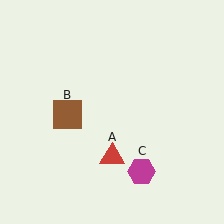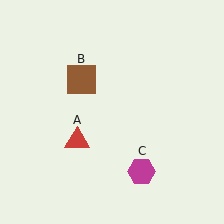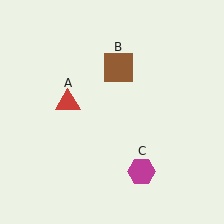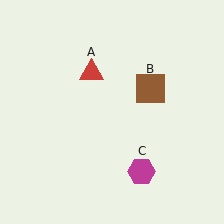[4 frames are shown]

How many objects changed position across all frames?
2 objects changed position: red triangle (object A), brown square (object B).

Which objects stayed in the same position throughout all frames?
Magenta hexagon (object C) remained stationary.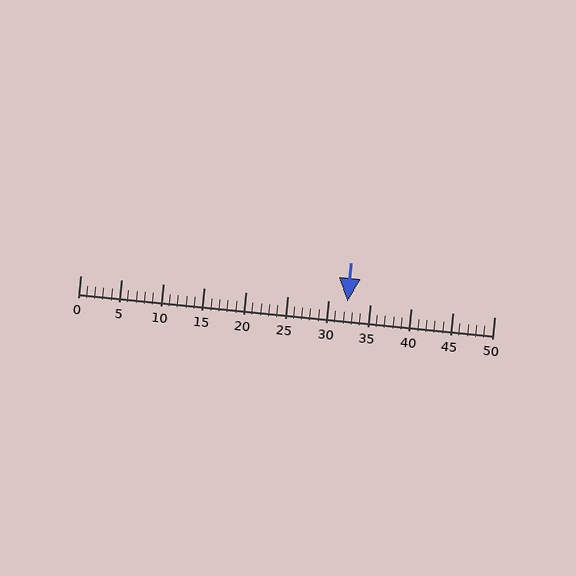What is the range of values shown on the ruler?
The ruler shows values from 0 to 50.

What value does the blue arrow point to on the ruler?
The blue arrow points to approximately 32.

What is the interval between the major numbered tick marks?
The major tick marks are spaced 5 units apart.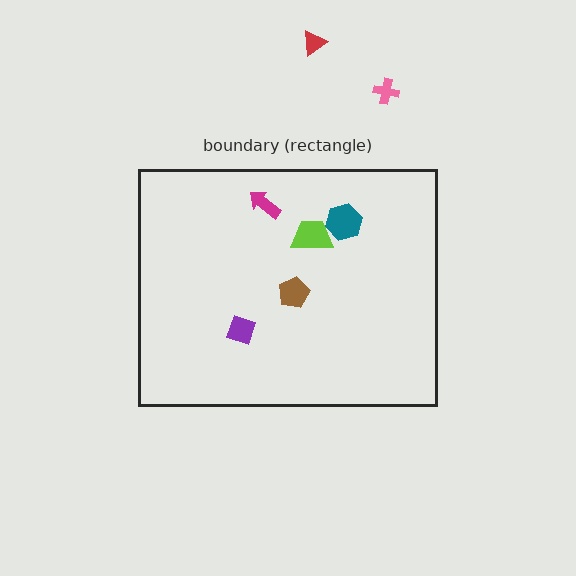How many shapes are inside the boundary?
5 inside, 2 outside.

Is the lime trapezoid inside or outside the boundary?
Inside.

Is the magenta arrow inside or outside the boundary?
Inside.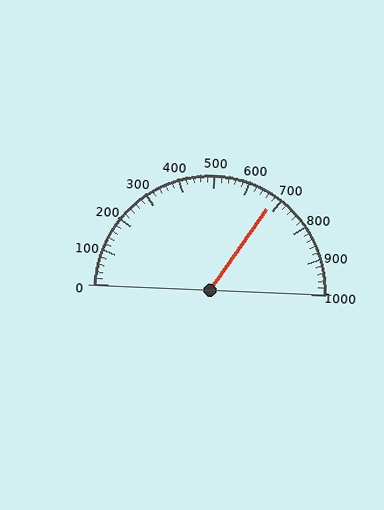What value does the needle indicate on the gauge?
The needle indicates approximately 680.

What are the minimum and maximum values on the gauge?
The gauge ranges from 0 to 1000.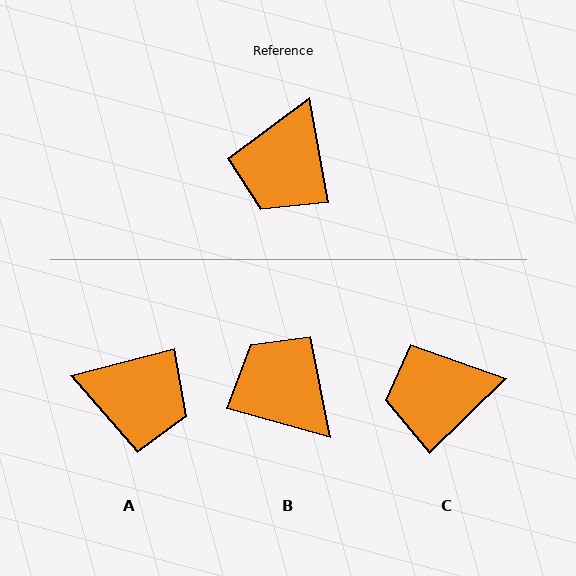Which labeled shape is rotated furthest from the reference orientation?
B, about 116 degrees away.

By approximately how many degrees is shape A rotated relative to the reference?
Approximately 94 degrees counter-clockwise.